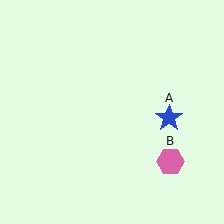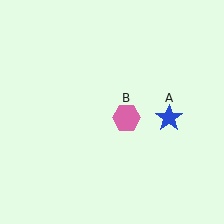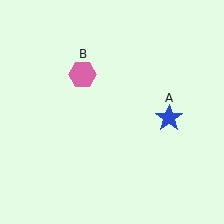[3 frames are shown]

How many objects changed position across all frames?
1 object changed position: pink hexagon (object B).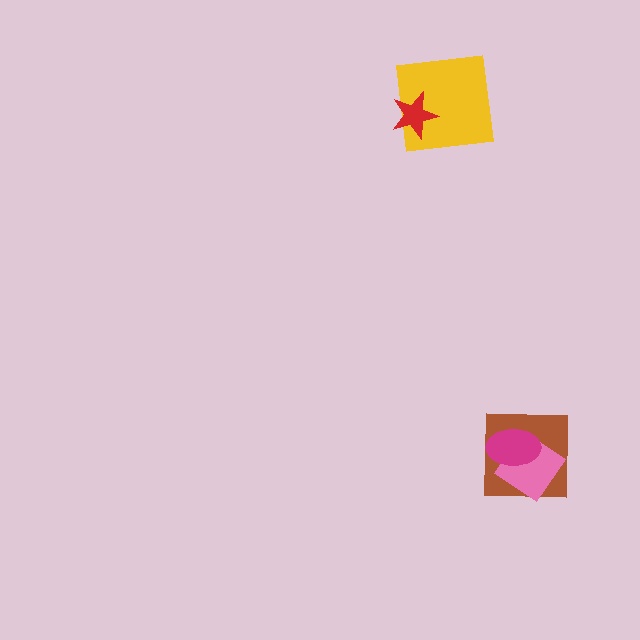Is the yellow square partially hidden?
Yes, it is partially covered by another shape.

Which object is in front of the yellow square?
The red star is in front of the yellow square.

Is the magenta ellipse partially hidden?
No, no other shape covers it.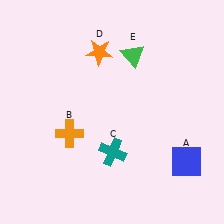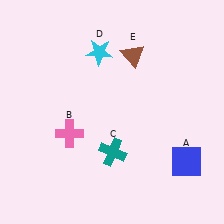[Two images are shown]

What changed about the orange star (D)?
In Image 1, D is orange. In Image 2, it changed to cyan.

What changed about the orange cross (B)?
In Image 1, B is orange. In Image 2, it changed to pink.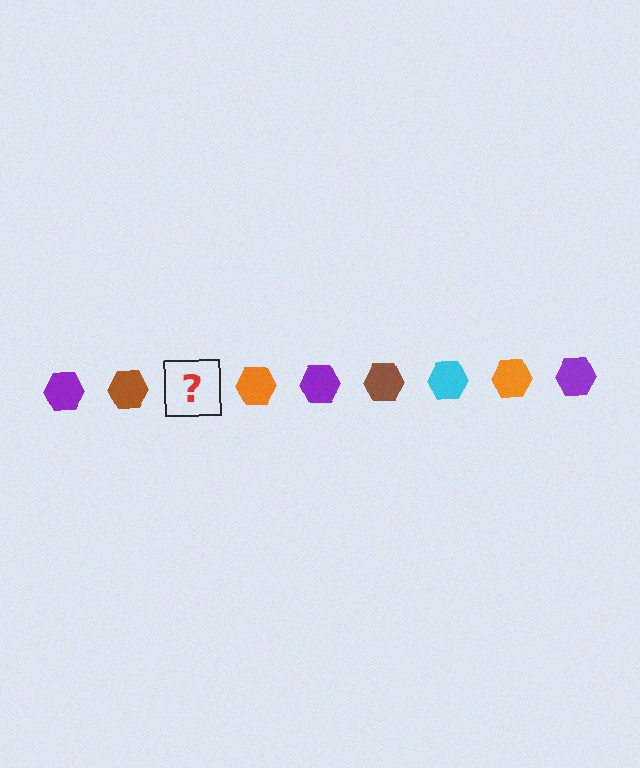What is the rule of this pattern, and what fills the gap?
The rule is that the pattern cycles through purple, brown, cyan, orange hexagons. The gap should be filled with a cyan hexagon.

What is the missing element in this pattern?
The missing element is a cyan hexagon.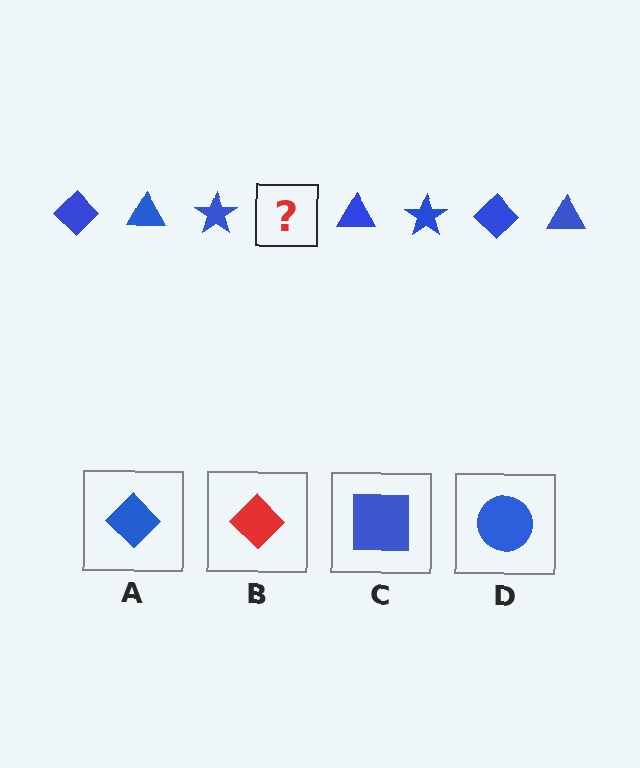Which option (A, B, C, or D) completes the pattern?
A.